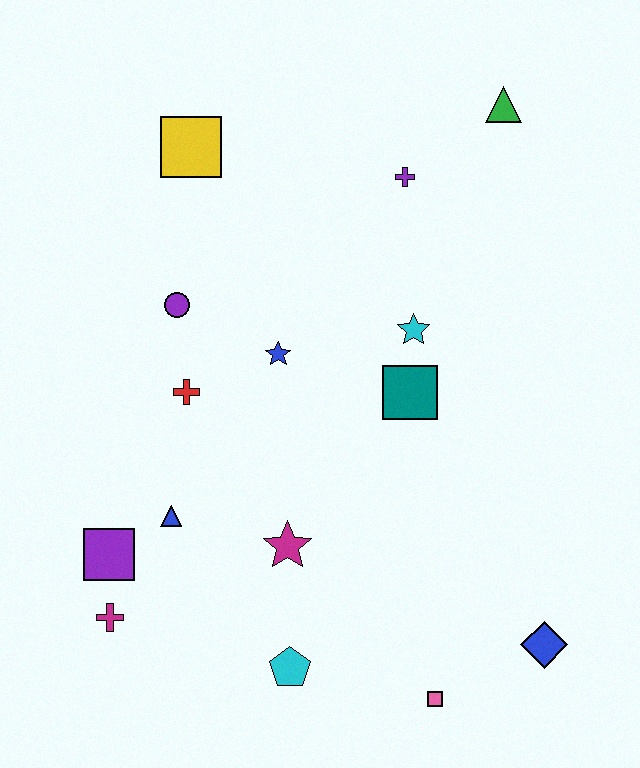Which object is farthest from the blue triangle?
The green triangle is farthest from the blue triangle.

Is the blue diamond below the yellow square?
Yes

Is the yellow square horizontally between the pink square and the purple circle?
Yes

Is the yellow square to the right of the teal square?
No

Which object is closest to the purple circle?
The red cross is closest to the purple circle.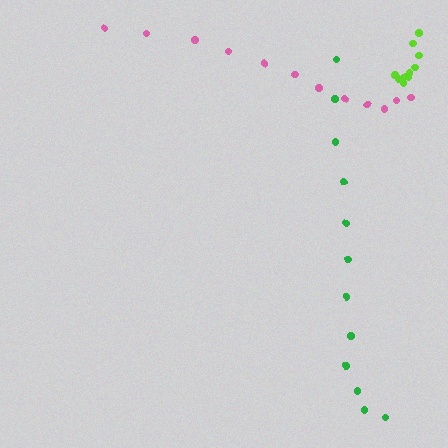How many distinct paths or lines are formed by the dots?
There are 3 distinct paths.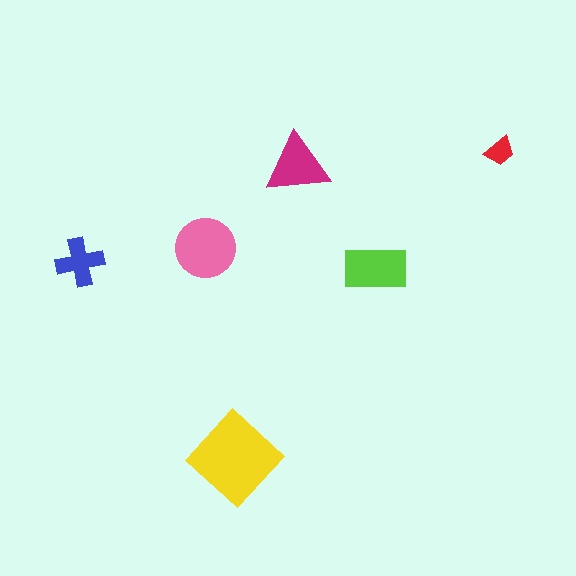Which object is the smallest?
The red trapezoid.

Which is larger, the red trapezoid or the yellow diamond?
The yellow diamond.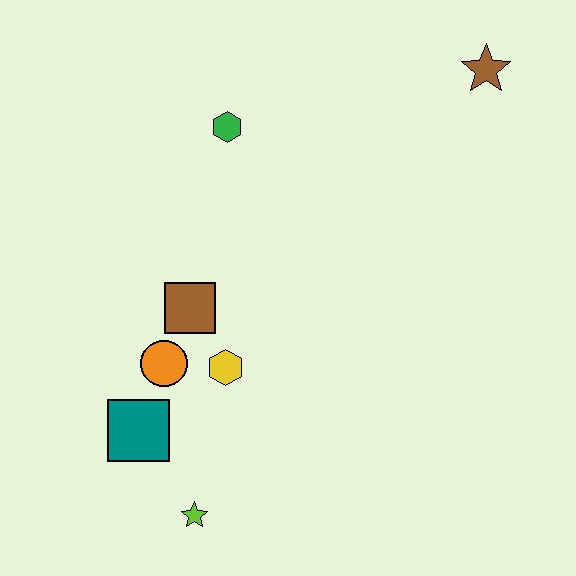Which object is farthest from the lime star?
The brown star is farthest from the lime star.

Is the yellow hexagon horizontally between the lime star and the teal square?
No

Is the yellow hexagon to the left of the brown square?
No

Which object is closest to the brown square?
The orange circle is closest to the brown square.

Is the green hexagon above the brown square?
Yes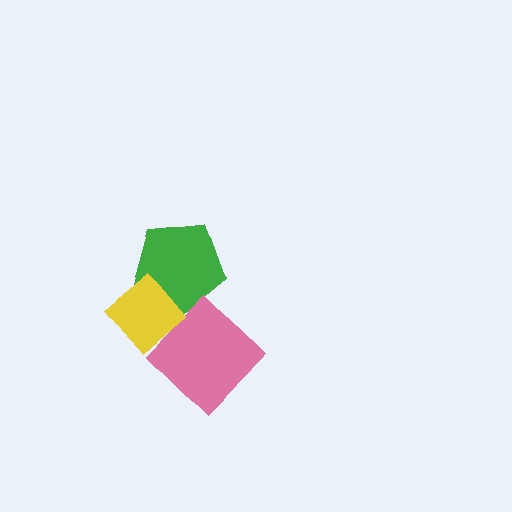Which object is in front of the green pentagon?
The yellow diamond is in front of the green pentagon.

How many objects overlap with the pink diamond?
0 objects overlap with the pink diamond.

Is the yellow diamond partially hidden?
No, no other shape covers it.